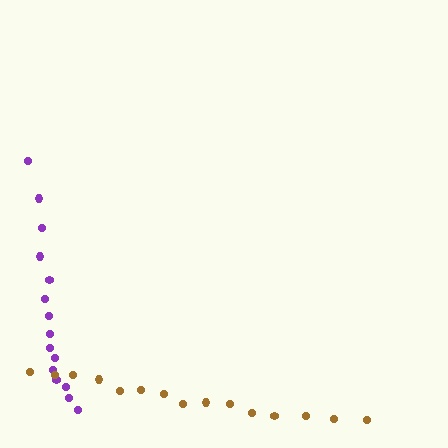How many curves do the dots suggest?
There are 2 distinct paths.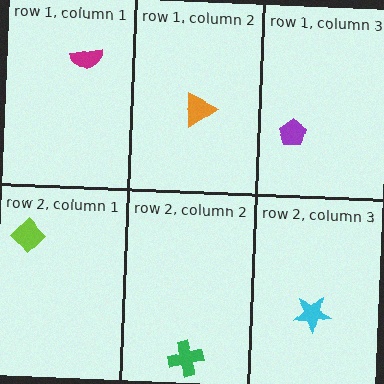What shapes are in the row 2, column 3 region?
The cyan star.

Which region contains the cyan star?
The row 2, column 3 region.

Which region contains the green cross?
The row 2, column 2 region.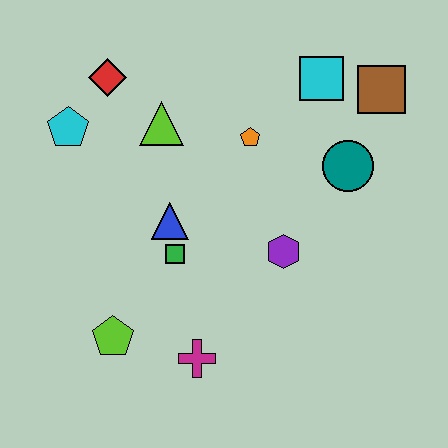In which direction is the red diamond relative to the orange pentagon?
The red diamond is to the left of the orange pentagon.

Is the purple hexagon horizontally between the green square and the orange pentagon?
No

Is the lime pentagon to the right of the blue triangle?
No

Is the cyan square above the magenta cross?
Yes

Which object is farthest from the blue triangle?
The brown square is farthest from the blue triangle.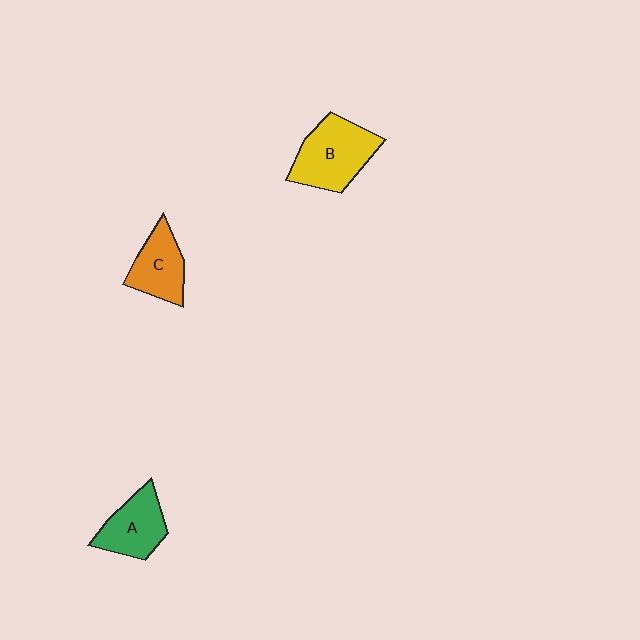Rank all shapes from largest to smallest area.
From largest to smallest: B (yellow), A (green), C (orange).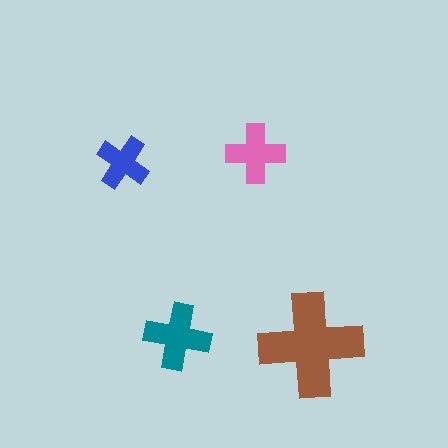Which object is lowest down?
The brown cross is bottommost.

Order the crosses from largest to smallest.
the brown one, the teal one, the pink one, the blue one.